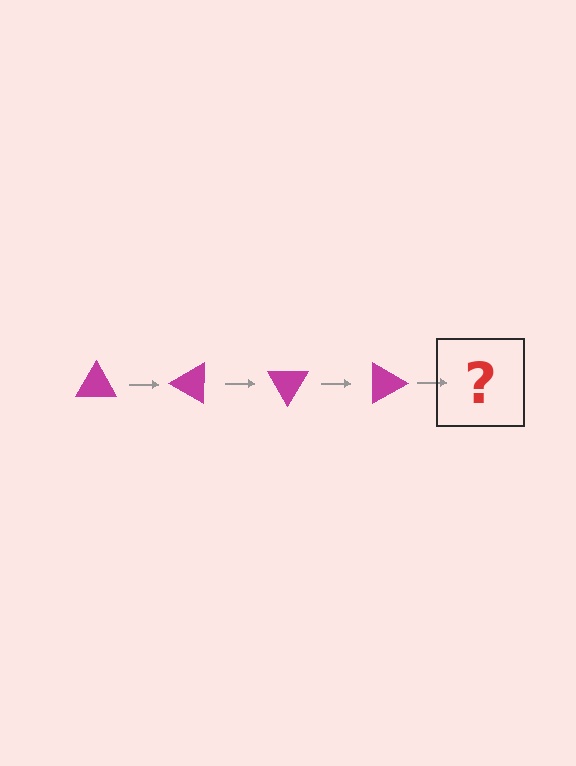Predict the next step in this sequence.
The next step is a magenta triangle rotated 120 degrees.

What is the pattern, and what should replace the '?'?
The pattern is that the triangle rotates 30 degrees each step. The '?' should be a magenta triangle rotated 120 degrees.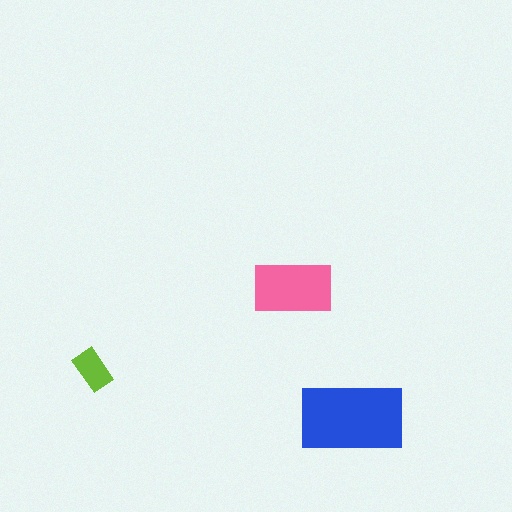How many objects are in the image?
There are 3 objects in the image.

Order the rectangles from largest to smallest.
the blue one, the pink one, the lime one.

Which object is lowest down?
The blue rectangle is bottommost.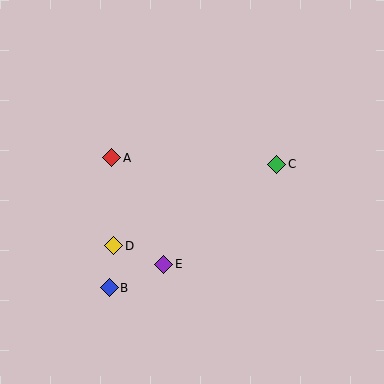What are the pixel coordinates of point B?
Point B is at (109, 288).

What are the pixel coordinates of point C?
Point C is at (277, 164).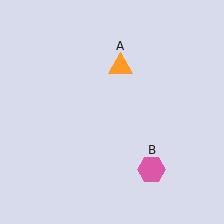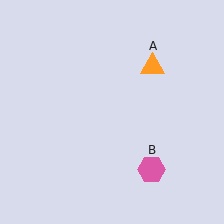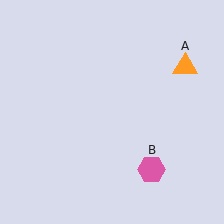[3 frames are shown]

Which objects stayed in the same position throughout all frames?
Pink hexagon (object B) remained stationary.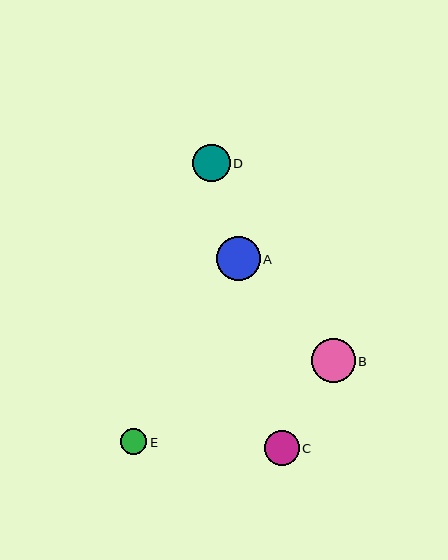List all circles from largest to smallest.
From largest to smallest: B, A, D, C, E.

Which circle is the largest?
Circle B is the largest with a size of approximately 44 pixels.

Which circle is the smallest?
Circle E is the smallest with a size of approximately 26 pixels.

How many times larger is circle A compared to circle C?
Circle A is approximately 1.3 times the size of circle C.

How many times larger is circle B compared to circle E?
Circle B is approximately 1.7 times the size of circle E.